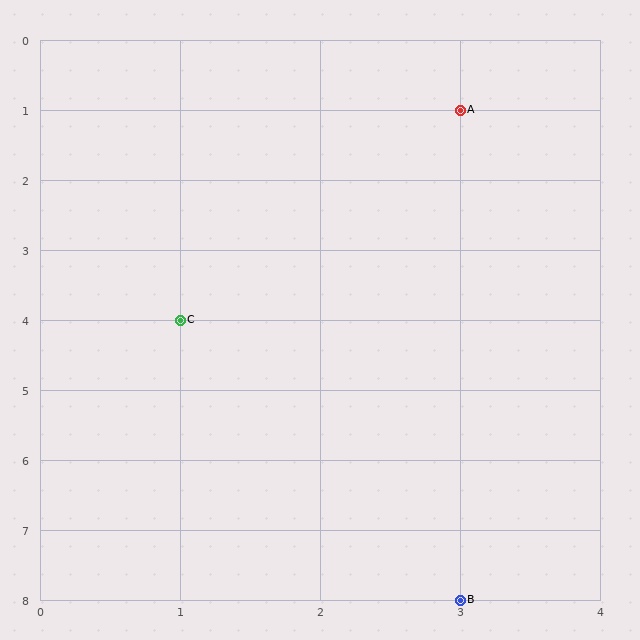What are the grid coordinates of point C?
Point C is at grid coordinates (1, 4).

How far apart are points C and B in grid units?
Points C and B are 2 columns and 4 rows apart (about 4.5 grid units diagonally).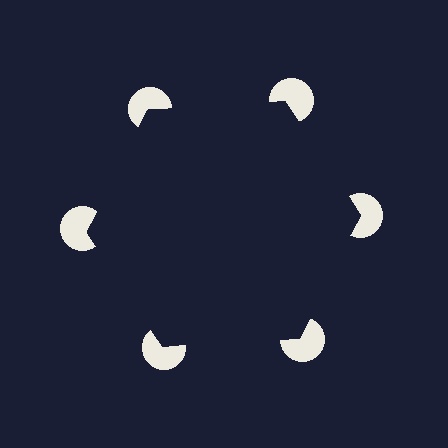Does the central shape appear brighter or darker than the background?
It typically appears slightly darker than the background, even though no actual brightness change is drawn.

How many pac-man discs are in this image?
There are 6 — one at each vertex of the illusory hexagon.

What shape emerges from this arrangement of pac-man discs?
An illusory hexagon — its edges are inferred from the aligned wedge cuts in the pac-man discs, not physically drawn.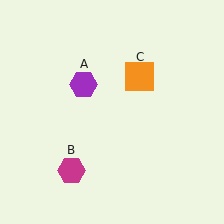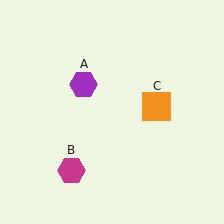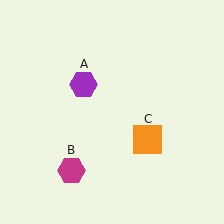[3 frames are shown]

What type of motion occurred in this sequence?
The orange square (object C) rotated clockwise around the center of the scene.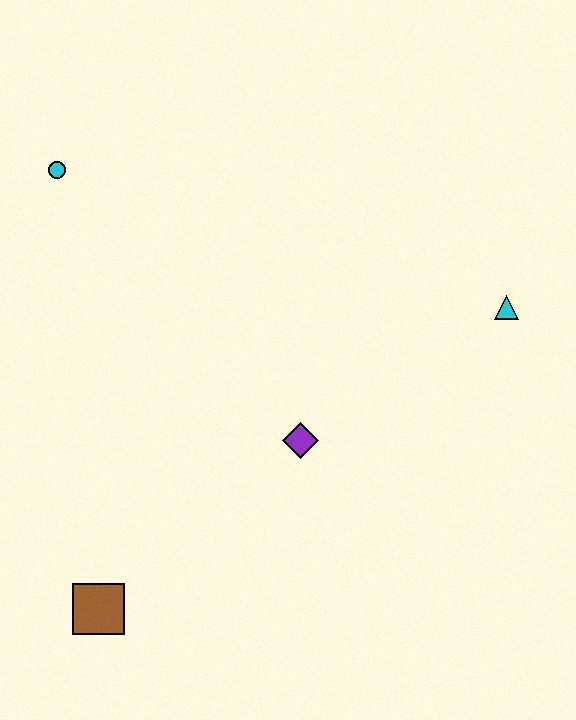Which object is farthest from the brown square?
The cyan triangle is farthest from the brown square.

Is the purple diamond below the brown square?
No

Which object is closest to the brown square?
The purple diamond is closest to the brown square.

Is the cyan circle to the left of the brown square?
Yes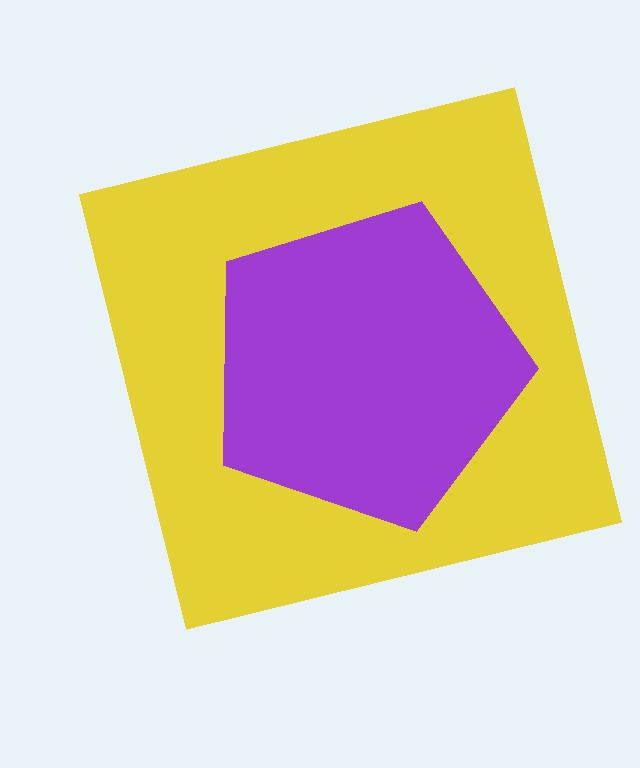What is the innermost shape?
The purple pentagon.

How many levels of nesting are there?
2.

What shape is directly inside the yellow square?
The purple pentagon.